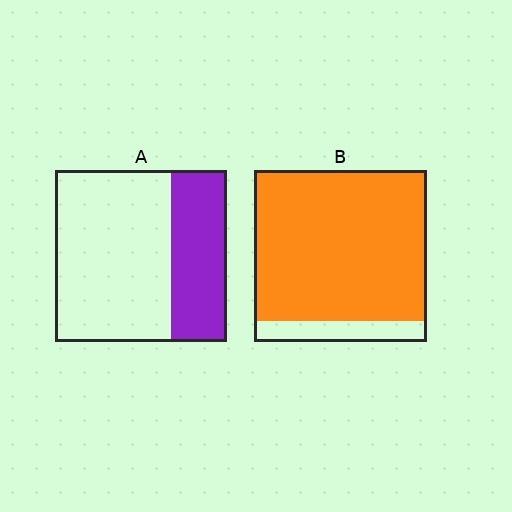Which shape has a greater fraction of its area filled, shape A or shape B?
Shape B.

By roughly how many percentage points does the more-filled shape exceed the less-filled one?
By roughly 55 percentage points (B over A).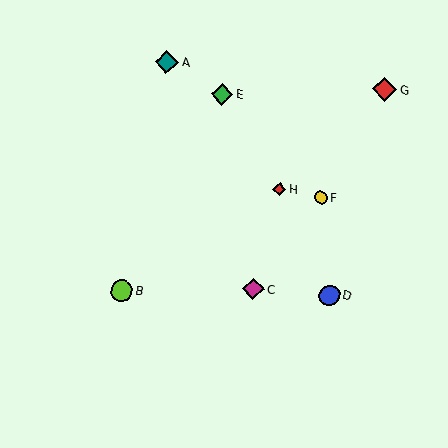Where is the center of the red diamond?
The center of the red diamond is at (279, 189).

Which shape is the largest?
The red diamond (labeled G) is the largest.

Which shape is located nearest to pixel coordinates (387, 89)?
The red diamond (labeled G) at (385, 90) is nearest to that location.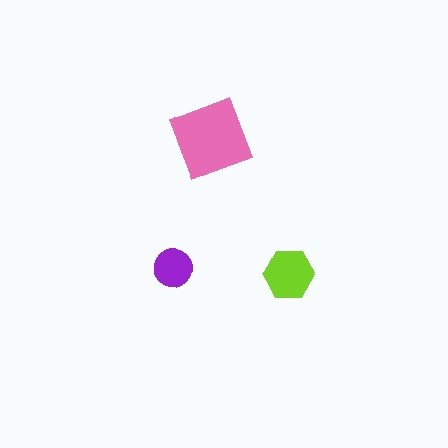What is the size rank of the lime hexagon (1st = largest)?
2nd.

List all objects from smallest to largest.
The purple circle, the lime hexagon, the pink square.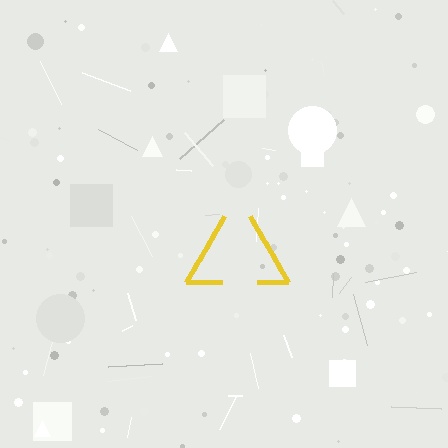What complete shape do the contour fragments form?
The contour fragments form a triangle.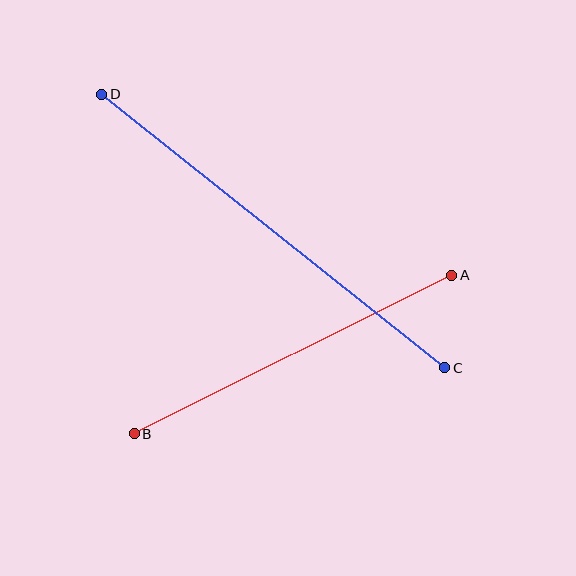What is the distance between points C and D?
The distance is approximately 439 pixels.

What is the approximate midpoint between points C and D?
The midpoint is at approximately (273, 231) pixels.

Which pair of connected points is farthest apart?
Points C and D are farthest apart.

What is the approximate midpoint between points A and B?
The midpoint is at approximately (293, 355) pixels.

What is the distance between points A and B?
The distance is approximately 355 pixels.